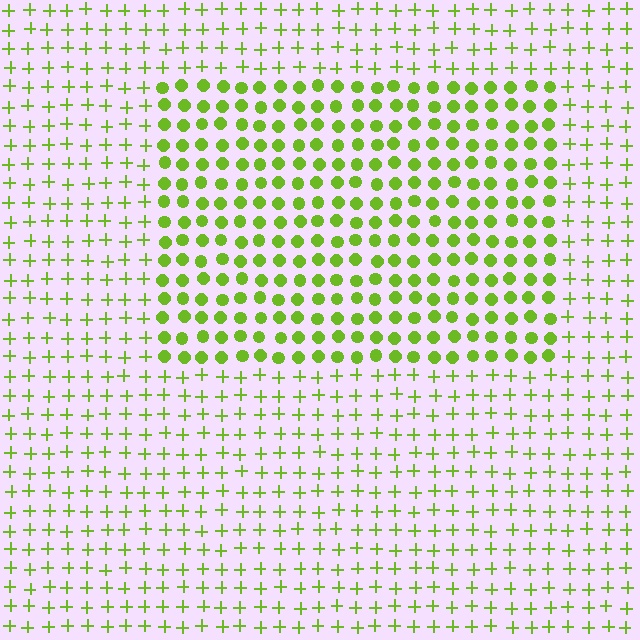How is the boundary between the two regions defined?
The boundary is defined by a change in element shape: circles inside vs. plus signs outside. All elements share the same color and spacing.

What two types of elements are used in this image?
The image uses circles inside the rectangle region and plus signs outside it.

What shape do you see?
I see a rectangle.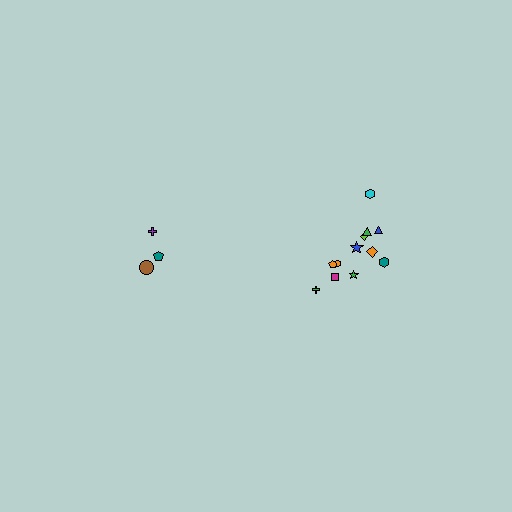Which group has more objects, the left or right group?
The right group.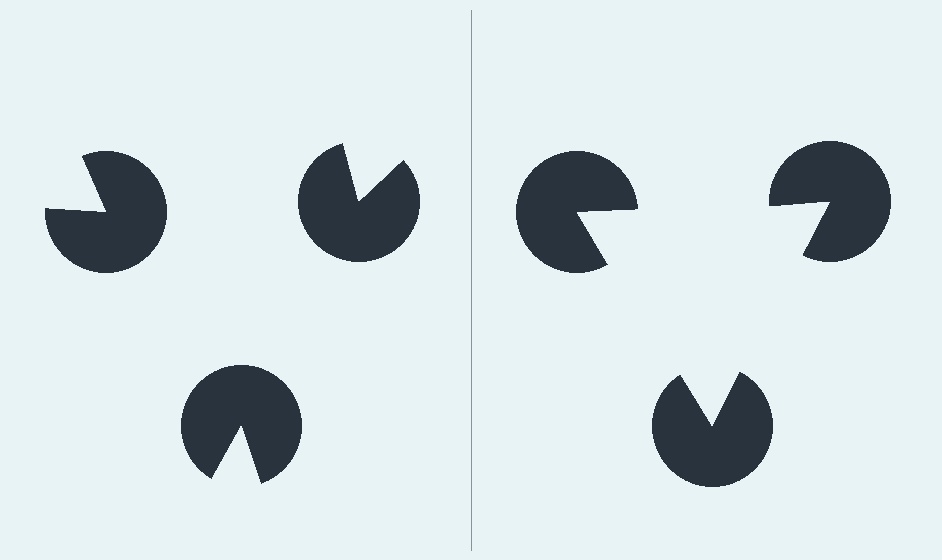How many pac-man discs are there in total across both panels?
6 — 3 on each side.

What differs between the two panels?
The pac-man discs are positioned identically on both sides; only the wedge orientations differ. On the right they align to a triangle; on the left they are misaligned.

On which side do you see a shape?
An illusory triangle appears on the right side. On the left side the wedge cuts are rotated, so no coherent shape forms.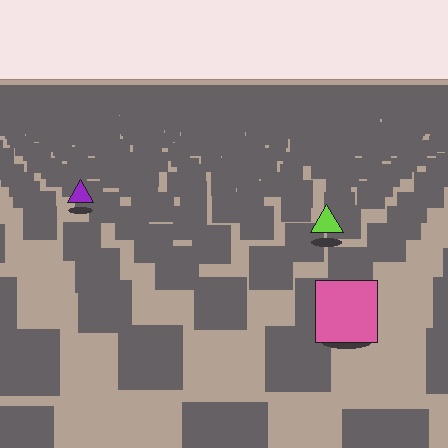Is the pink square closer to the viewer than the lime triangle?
Yes. The pink square is closer — you can tell from the texture gradient: the ground texture is coarser near it.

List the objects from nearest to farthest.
From nearest to farthest: the pink square, the lime triangle, the purple triangle.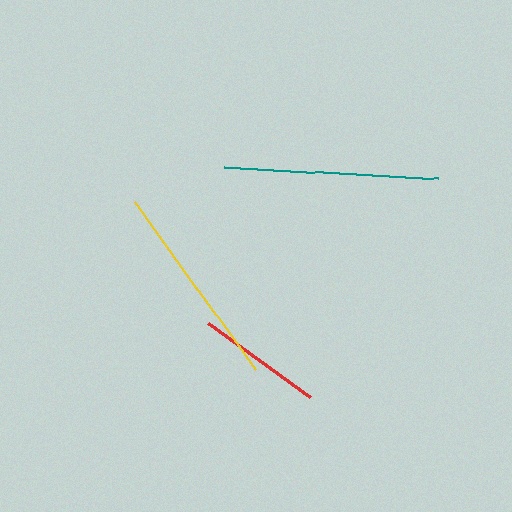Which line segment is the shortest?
The red line is the shortest at approximately 125 pixels.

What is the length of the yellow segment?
The yellow segment is approximately 207 pixels long.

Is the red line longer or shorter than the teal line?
The teal line is longer than the red line.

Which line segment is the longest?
The teal line is the longest at approximately 214 pixels.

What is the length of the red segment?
The red segment is approximately 125 pixels long.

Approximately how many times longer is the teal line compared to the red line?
The teal line is approximately 1.7 times the length of the red line.